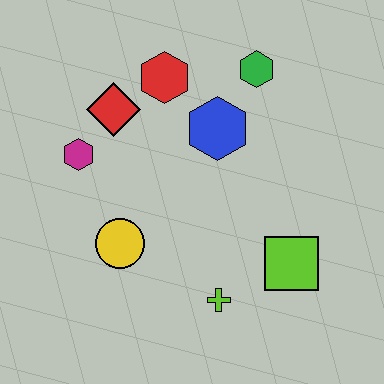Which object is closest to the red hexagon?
The red diamond is closest to the red hexagon.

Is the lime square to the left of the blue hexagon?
No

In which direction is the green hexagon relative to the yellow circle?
The green hexagon is above the yellow circle.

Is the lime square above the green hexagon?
No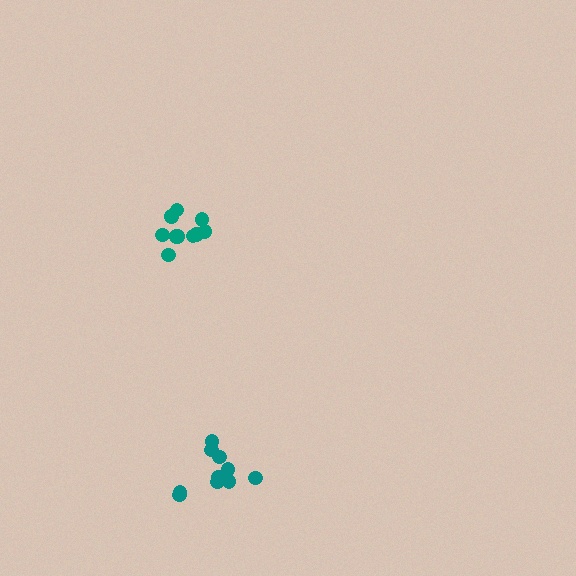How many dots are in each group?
Group 1: 10 dots, Group 2: 10 dots (20 total).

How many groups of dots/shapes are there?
There are 2 groups.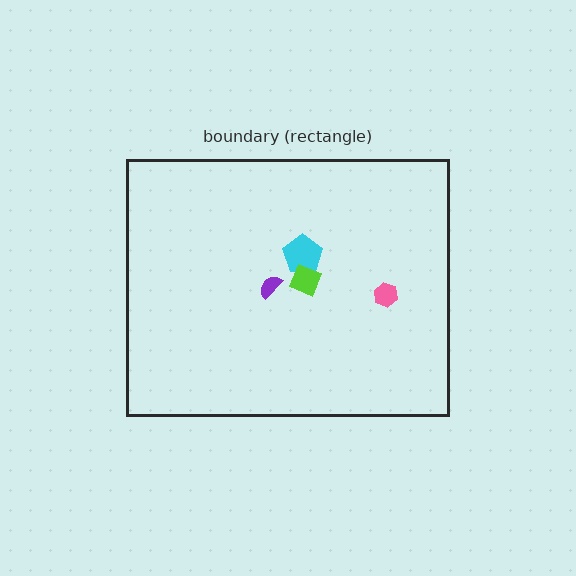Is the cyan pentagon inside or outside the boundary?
Inside.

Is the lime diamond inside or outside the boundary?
Inside.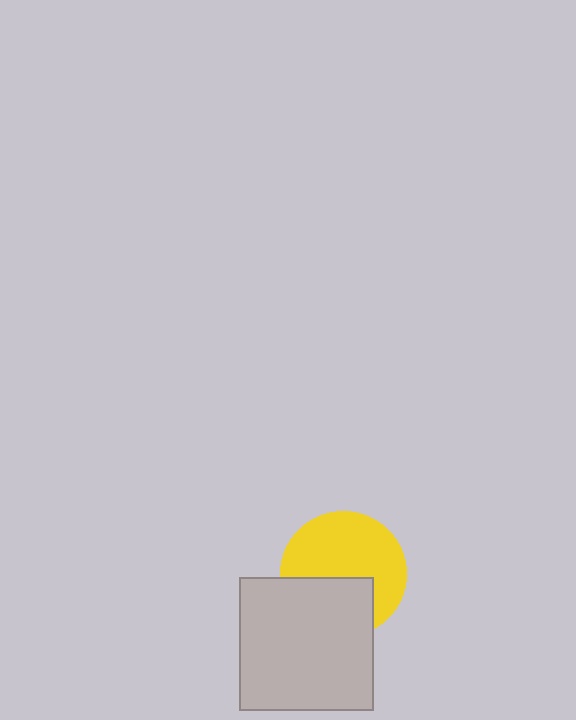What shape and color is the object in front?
The object in front is a light gray square.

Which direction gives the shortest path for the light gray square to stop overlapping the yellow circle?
Moving down gives the shortest separation.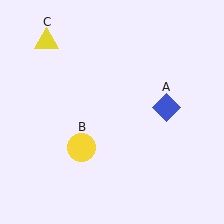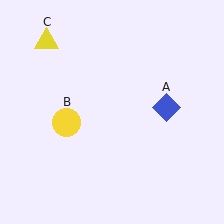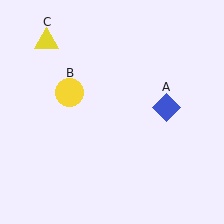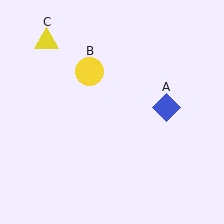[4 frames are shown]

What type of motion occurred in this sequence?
The yellow circle (object B) rotated clockwise around the center of the scene.